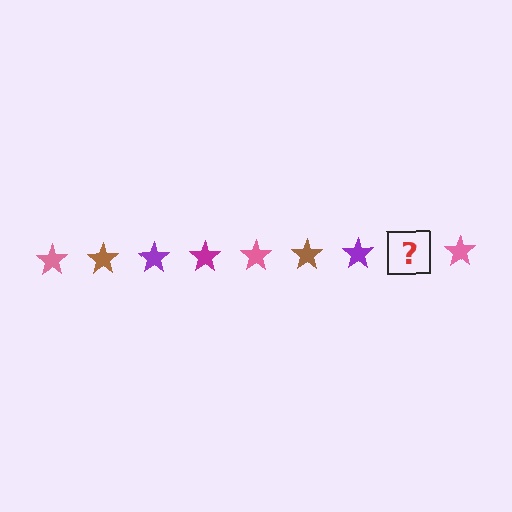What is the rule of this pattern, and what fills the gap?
The rule is that the pattern cycles through pink, brown, purple, magenta stars. The gap should be filled with a magenta star.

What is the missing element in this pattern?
The missing element is a magenta star.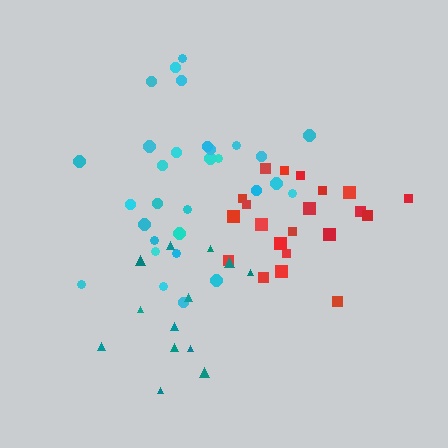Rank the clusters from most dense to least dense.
red, cyan, teal.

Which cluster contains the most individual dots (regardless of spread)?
Cyan (30).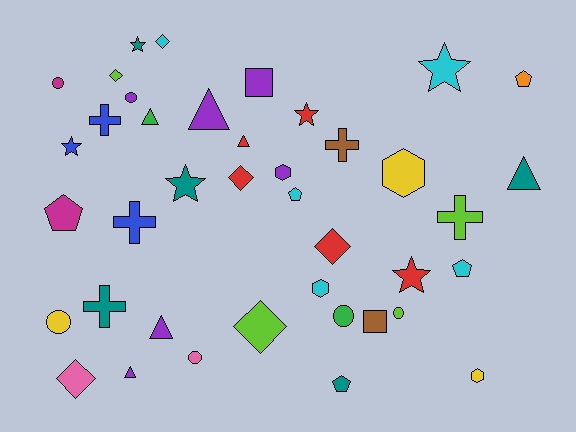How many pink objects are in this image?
There are 2 pink objects.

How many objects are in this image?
There are 40 objects.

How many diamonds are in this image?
There are 6 diamonds.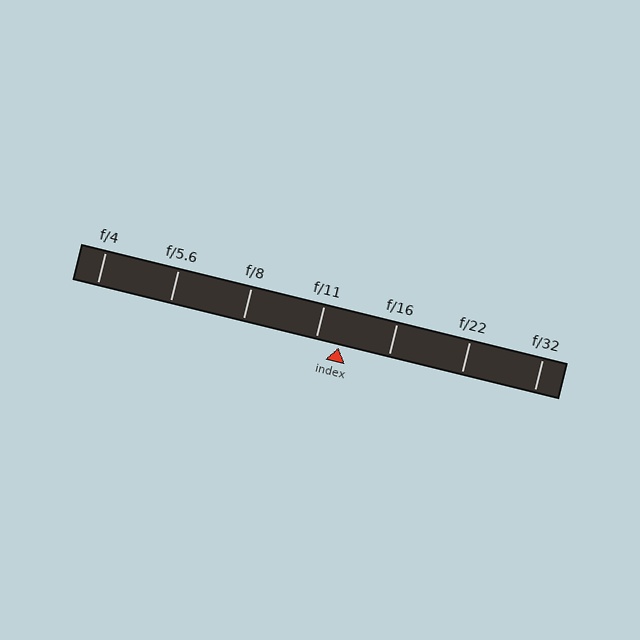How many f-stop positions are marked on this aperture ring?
There are 7 f-stop positions marked.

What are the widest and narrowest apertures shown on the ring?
The widest aperture shown is f/4 and the narrowest is f/32.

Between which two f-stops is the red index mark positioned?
The index mark is between f/11 and f/16.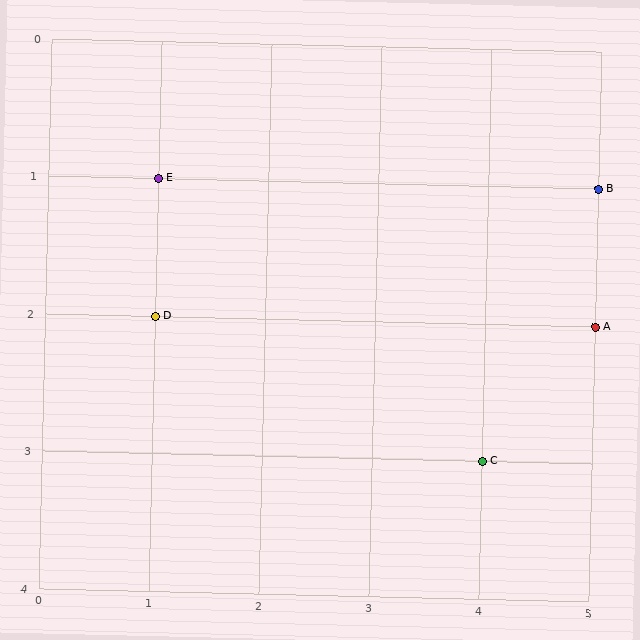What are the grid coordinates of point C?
Point C is at grid coordinates (4, 3).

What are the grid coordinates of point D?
Point D is at grid coordinates (1, 2).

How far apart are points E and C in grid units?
Points E and C are 3 columns and 2 rows apart (about 3.6 grid units diagonally).